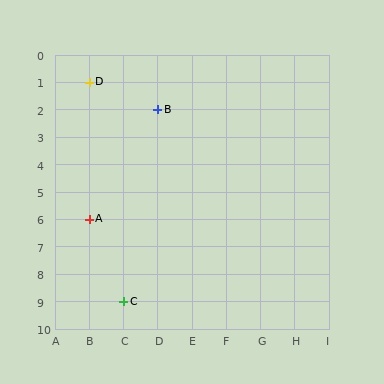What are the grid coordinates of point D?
Point D is at grid coordinates (B, 1).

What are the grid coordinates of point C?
Point C is at grid coordinates (C, 9).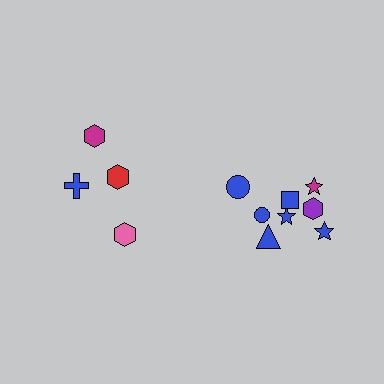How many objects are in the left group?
There are 4 objects.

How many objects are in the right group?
There are 8 objects.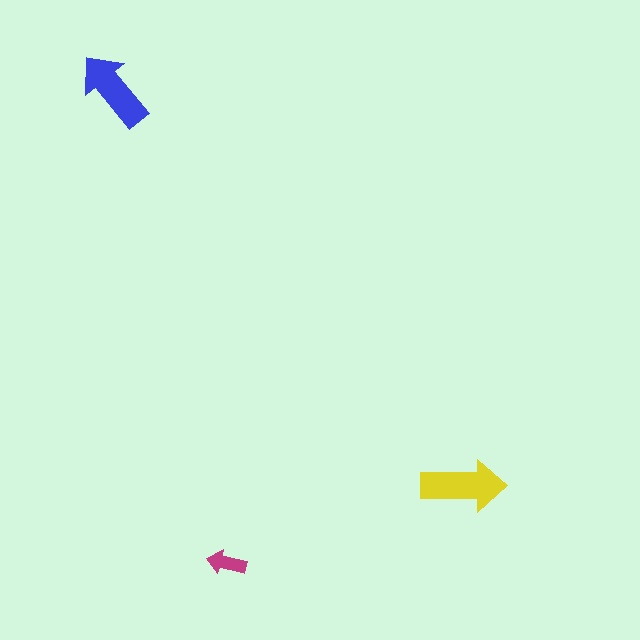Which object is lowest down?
The magenta arrow is bottommost.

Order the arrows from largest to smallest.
the yellow one, the blue one, the magenta one.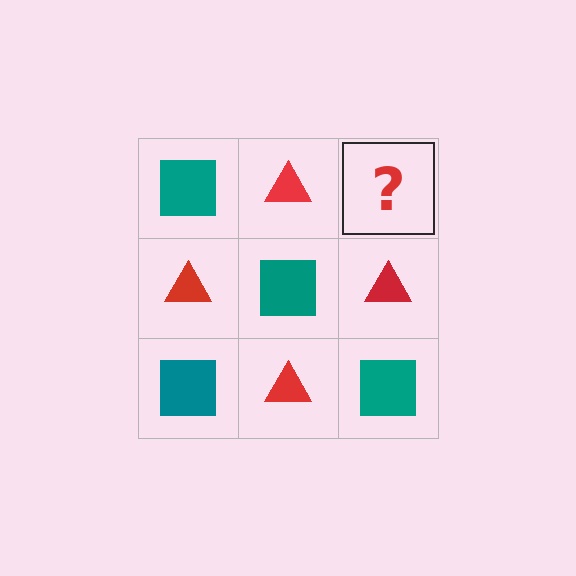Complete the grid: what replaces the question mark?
The question mark should be replaced with a teal square.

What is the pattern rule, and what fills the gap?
The rule is that it alternates teal square and red triangle in a checkerboard pattern. The gap should be filled with a teal square.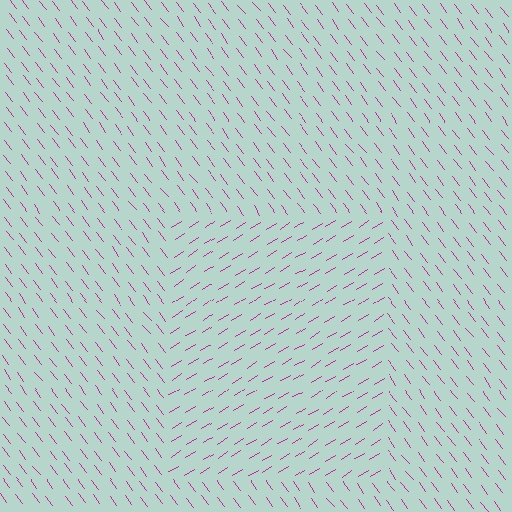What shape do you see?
I see a rectangle.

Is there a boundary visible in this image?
Yes, there is a texture boundary formed by a change in line orientation.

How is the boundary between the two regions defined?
The boundary is defined purely by a change in line orientation (approximately 85 degrees difference). All lines are the same color and thickness.